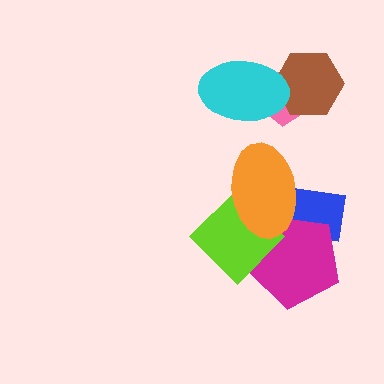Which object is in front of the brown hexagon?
The cyan ellipse is in front of the brown hexagon.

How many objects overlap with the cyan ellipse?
2 objects overlap with the cyan ellipse.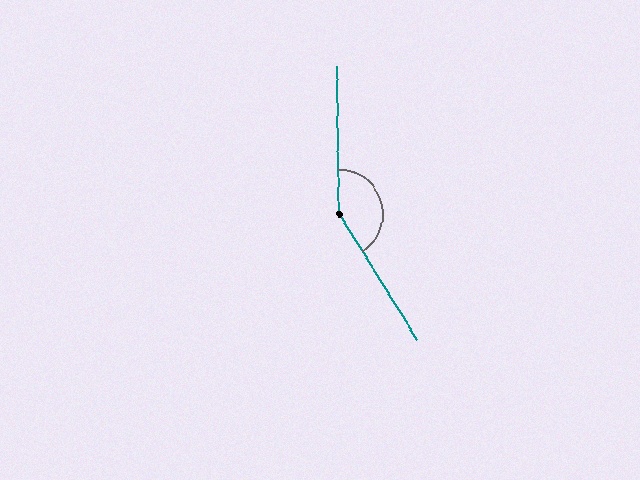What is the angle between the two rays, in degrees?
Approximately 149 degrees.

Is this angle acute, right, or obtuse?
It is obtuse.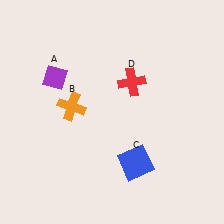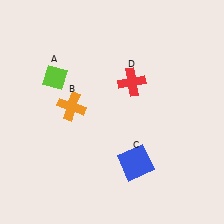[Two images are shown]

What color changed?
The diamond (A) changed from purple in Image 1 to lime in Image 2.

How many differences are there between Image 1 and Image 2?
There is 1 difference between the two images.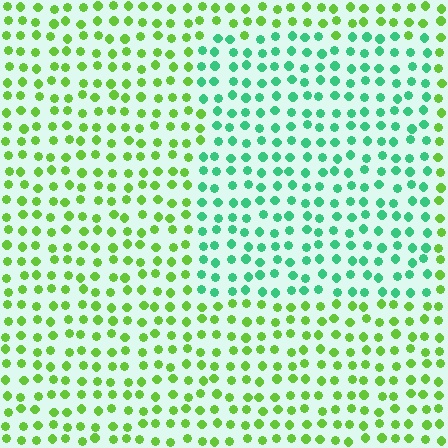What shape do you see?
I see a rectangle.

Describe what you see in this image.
The image is filled with small lime elements in a uniform arrangement. A rectangle-shaped region is visible where the elements are tinted to a slightly different hue, forming a subtle color boundary.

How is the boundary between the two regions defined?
The boundary is defined purely by a slight shift in hue (about 49 degrees). Spacing, size, and orientation are identical on both sides.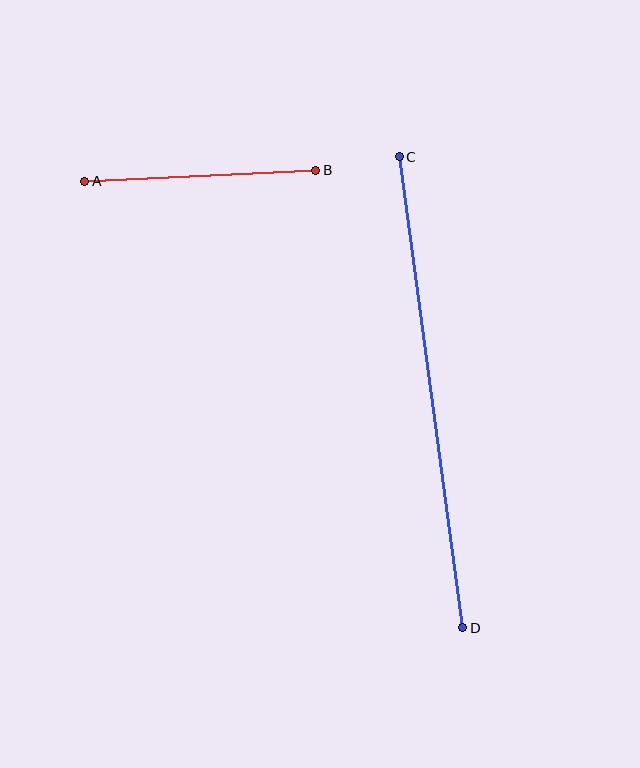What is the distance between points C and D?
The distance is approximately 475 pixels.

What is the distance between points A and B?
The distance is approximately 231 pixels.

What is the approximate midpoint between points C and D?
The midpoint is at approximately (431, 392) pixels.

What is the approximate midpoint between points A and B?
The midpoint is at approximately (200, 176) pixels.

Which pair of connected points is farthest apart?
Points C and D are farthest apart.